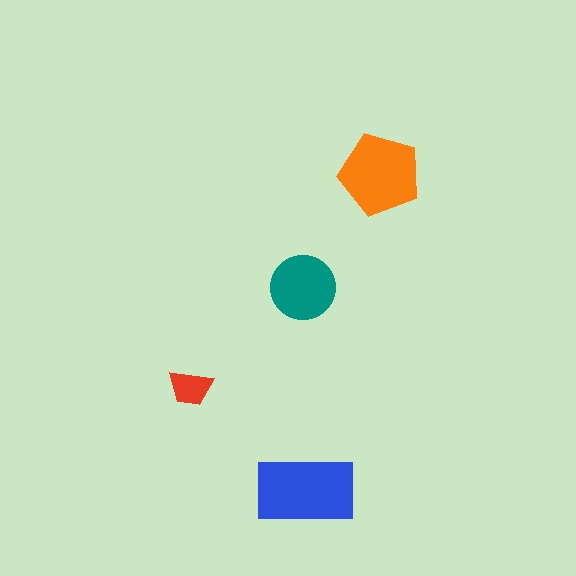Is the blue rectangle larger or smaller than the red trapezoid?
Larger.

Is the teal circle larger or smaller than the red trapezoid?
Larger.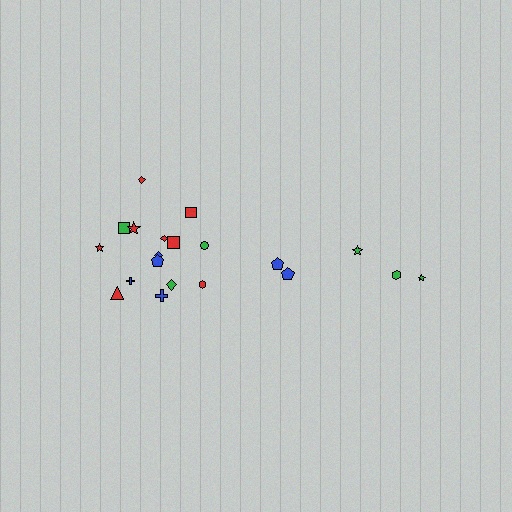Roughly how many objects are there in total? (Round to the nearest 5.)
Roughly 20 objects in total.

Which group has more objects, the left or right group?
The left group.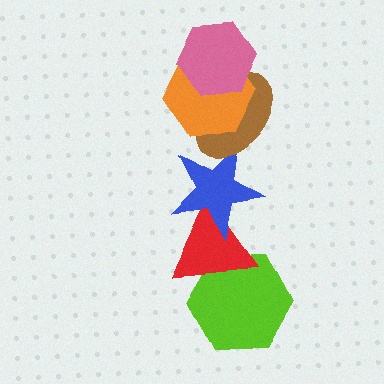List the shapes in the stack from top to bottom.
From top to bottom: the pink hexagon, the orange hexagon, the brown ellipse, the blue star, the red triangle, the lime hexagon.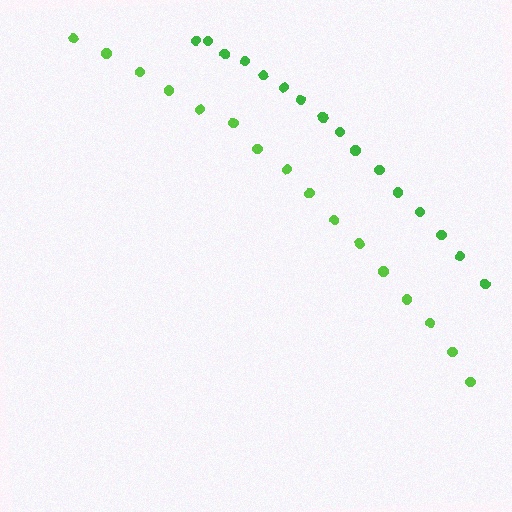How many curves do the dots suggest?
There are 2 distinct paths.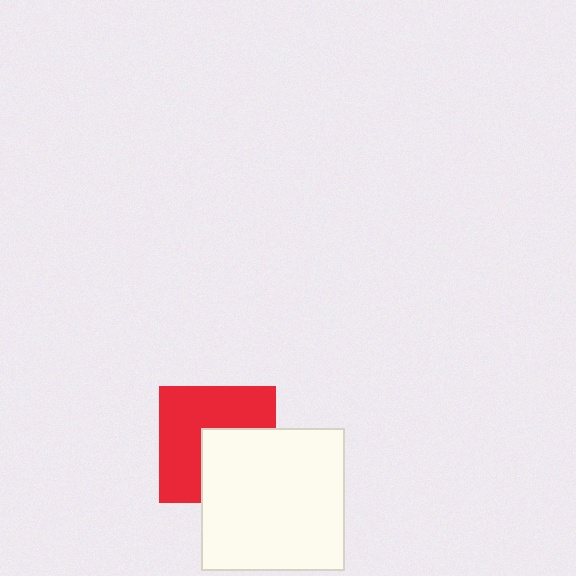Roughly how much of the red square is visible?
About half of it is visible (roughly 59%).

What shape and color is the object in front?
The object in front is a white square.